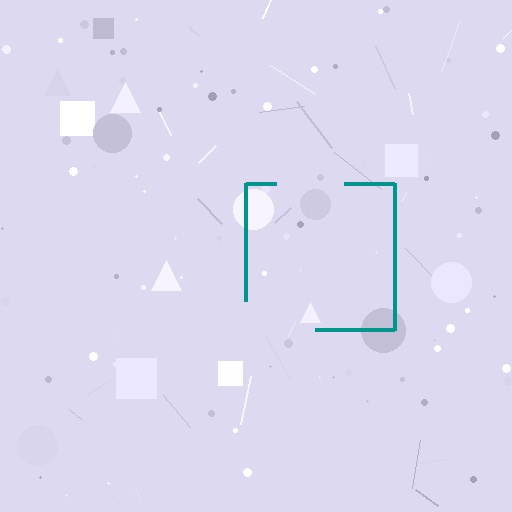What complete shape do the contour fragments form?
The contour fragments form a square.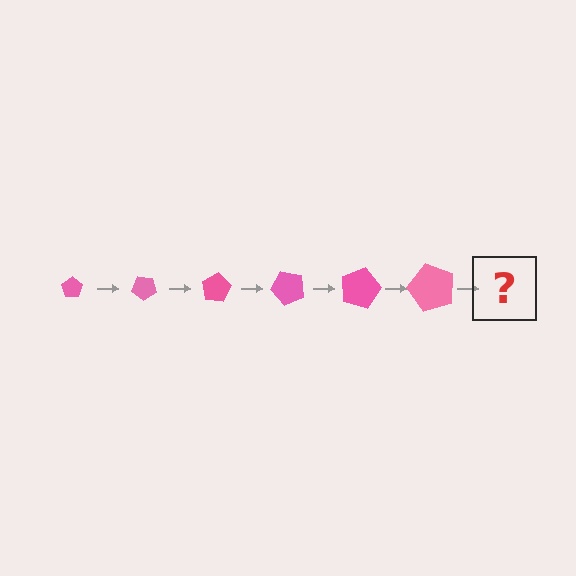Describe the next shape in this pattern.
It should be a pentagon, larger than the previous one and rotated 240 degrees from the start.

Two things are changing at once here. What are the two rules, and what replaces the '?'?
The two rules are that the pentagon grows larger each step and it rotates 40 degrees each step. The '?' should be a pentagon, larger than the previous one and rotated 240 degrees from the start.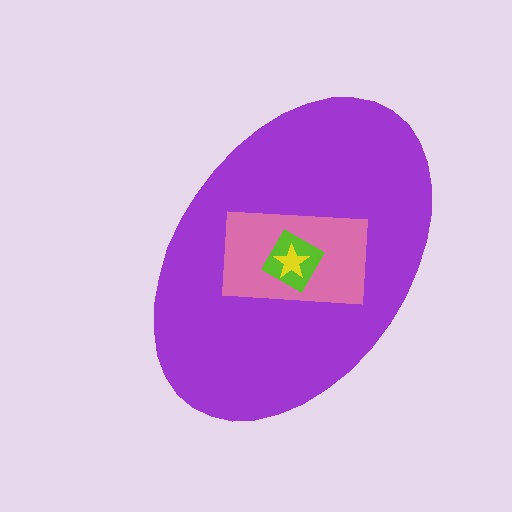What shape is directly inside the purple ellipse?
The pink rectangle.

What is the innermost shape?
The yellow star.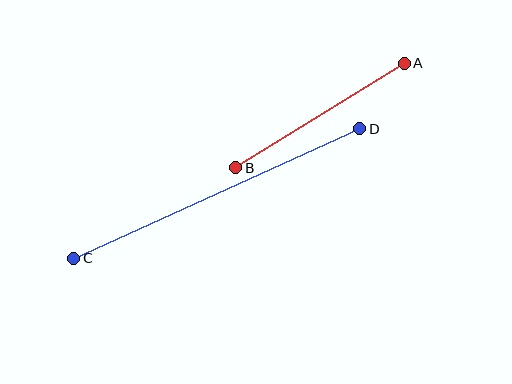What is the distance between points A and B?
The distance is approximately 198 pixels.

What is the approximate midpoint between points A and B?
The midpoint is at approximately (320, 116) pixels.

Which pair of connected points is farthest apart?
Points C and D are farthest apart.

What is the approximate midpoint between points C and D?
The midpoint is at approximately (217, 194) pixels.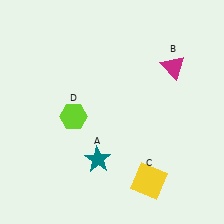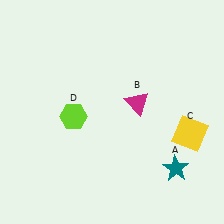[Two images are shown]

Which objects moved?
The objects that moved are: the teal star (A), the magenta triangle (B), the yellow square (C).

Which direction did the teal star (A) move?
The teal star (A) moved right.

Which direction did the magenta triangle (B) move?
The magenta triangle (B) moved left.